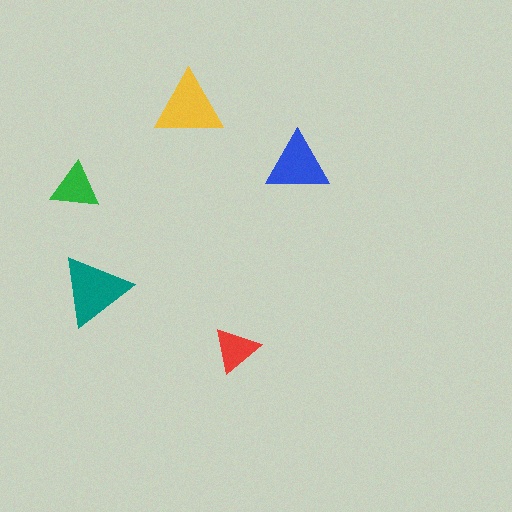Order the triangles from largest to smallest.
the teal one, the yellow one, the blue one, the green one, the red one.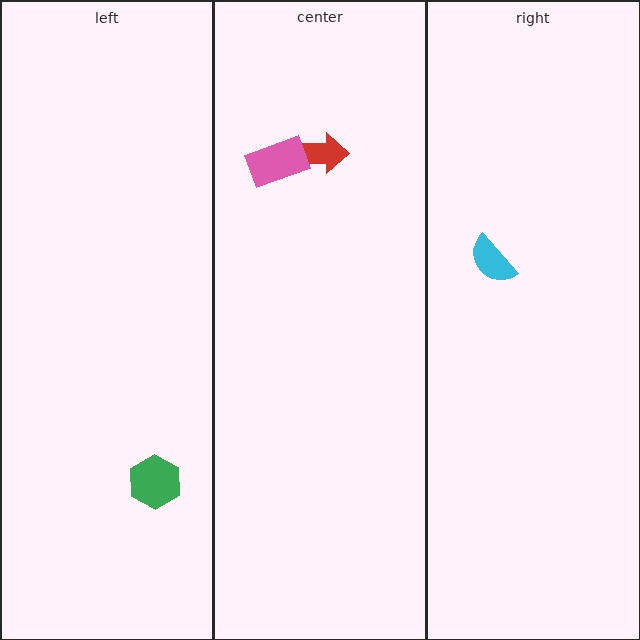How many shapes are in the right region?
1.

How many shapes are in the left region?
1.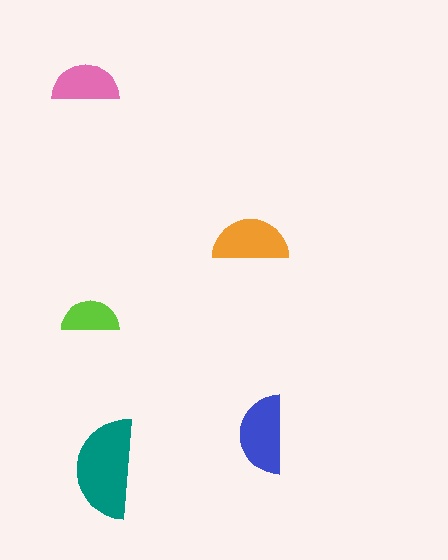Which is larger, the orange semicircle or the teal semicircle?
The teal one.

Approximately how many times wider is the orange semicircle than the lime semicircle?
About 1.5 times wider.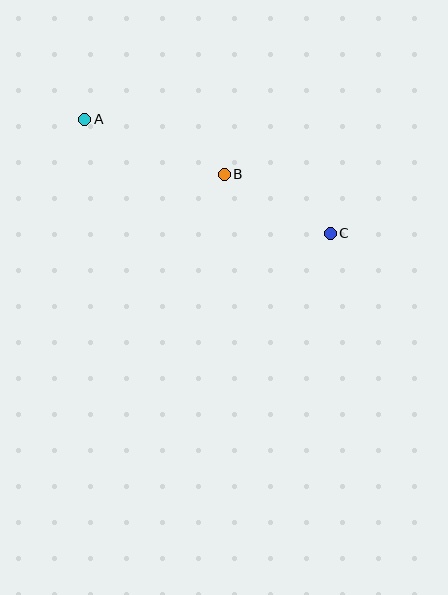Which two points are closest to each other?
Points B and C are closest to each other.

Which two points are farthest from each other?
Points A and C are farthest from each other.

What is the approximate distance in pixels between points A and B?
The distance between A and B is approximately 150 pixels.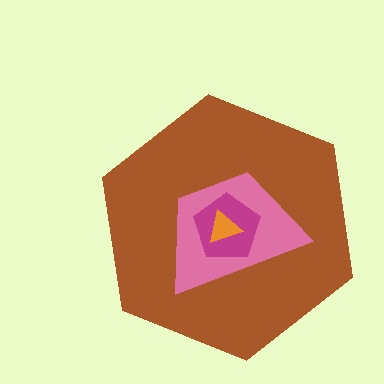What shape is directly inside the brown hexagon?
The pink trapezoid.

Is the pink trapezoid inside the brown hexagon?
Yes.